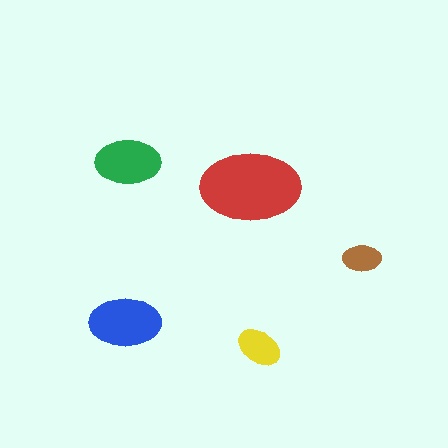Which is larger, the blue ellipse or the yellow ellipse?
The blue one.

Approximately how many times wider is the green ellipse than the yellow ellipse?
About 1.5 times wider.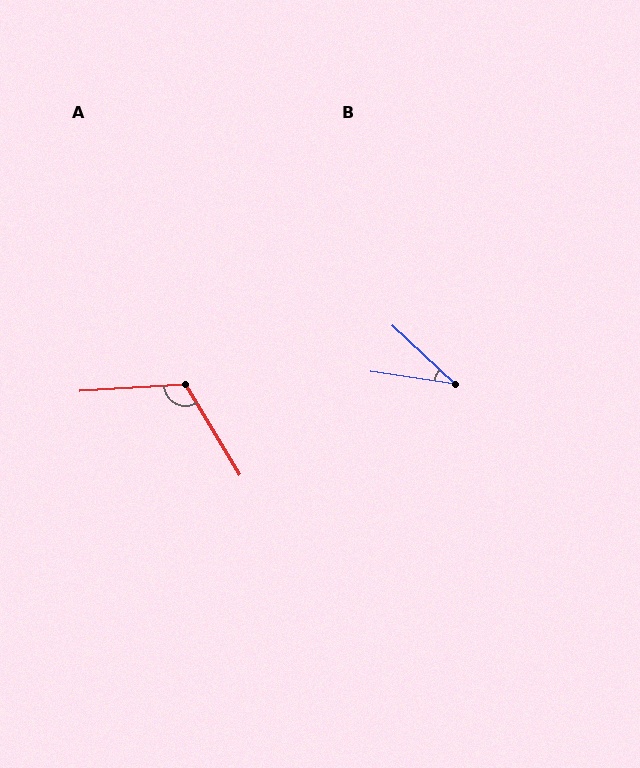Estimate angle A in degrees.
Approximately 118 degrees.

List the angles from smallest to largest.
B (35°), A (118°).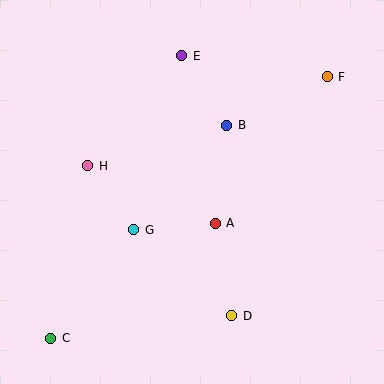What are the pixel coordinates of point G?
Point G is at (134, 230).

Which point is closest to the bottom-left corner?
Point C is closest to the bottom-left corner.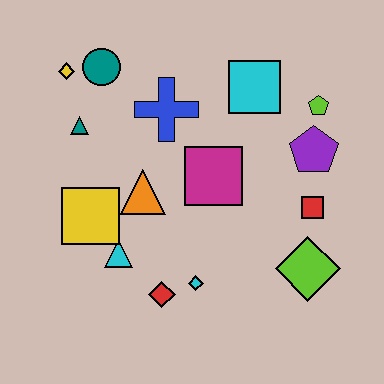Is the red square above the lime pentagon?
No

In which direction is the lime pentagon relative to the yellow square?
The lime pentagon is to the right of the yellow square.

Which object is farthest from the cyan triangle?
The lime pentagon is farthest from the cyan triangle.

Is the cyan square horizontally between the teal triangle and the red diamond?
No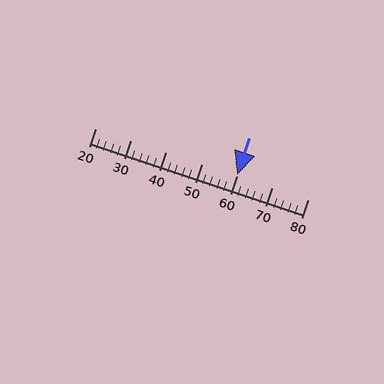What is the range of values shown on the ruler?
The ruler shows values from 20 to 80.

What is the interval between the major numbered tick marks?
The major tick marks are spaced 10 units apart.